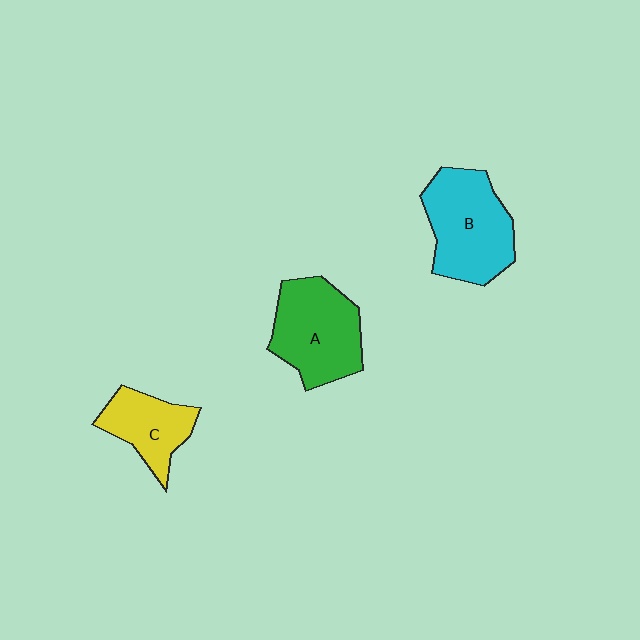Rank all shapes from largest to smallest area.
From largest to smallest: B (cyan), A (green), C (yellow).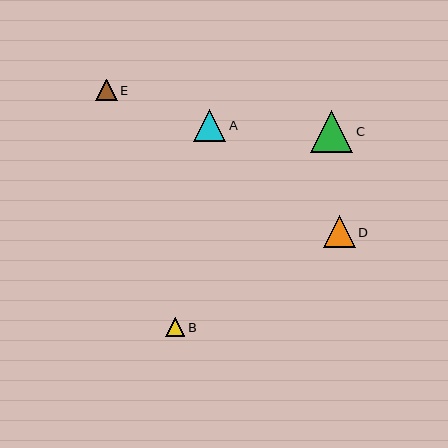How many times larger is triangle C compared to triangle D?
Triangle C is approximately 1.3 times the size of triangle D.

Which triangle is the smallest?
Triangle B is the smallest with a size of approximately 19 pixels.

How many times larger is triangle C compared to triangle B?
Triangle C is approximately 2.3 times the size of triangle B.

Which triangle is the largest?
Triangle C is the largest with a size of approximately 42 pixels.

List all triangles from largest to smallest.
From largest to smallest: C, A, D, E, B.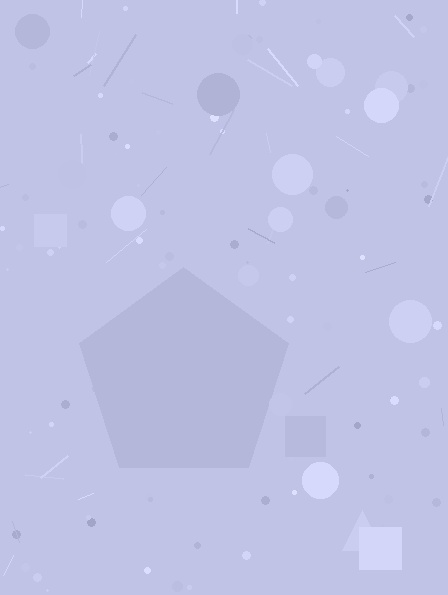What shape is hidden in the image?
A pentagon is hidden in the image.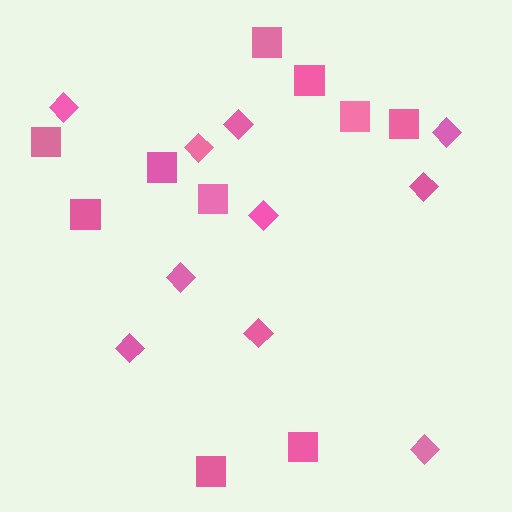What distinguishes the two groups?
There are 2 groups: one group of squares (10) and one group of diamonds (10).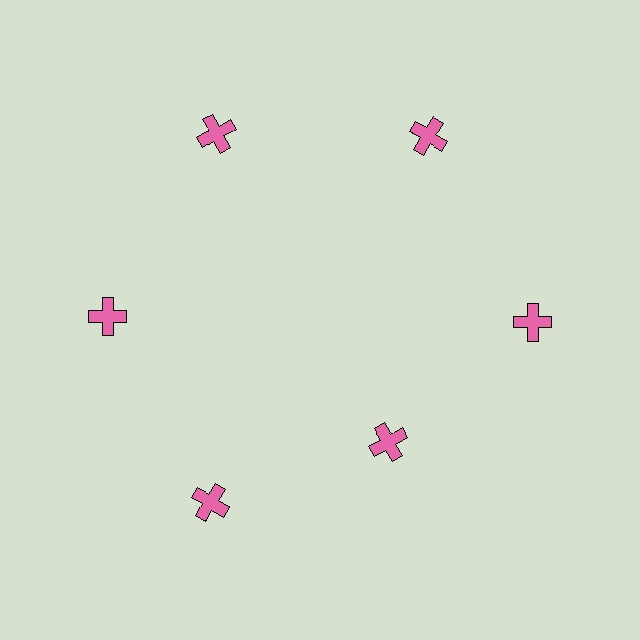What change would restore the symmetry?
The symmetry would be restored by moving it outward, back onto the ring so that all 6 crosses sit at equal angles and equal distance from the center.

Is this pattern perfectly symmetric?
No. The 6 pink crosses are arranged in a ring, but one element near the 5 o'clock position is pulled inward toward the center, breaking the 6-fold rotational symmetry.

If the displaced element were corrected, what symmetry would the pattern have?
It would have 6-fold rotational symmetry — the pattern would map onto itself every 60 degrees.